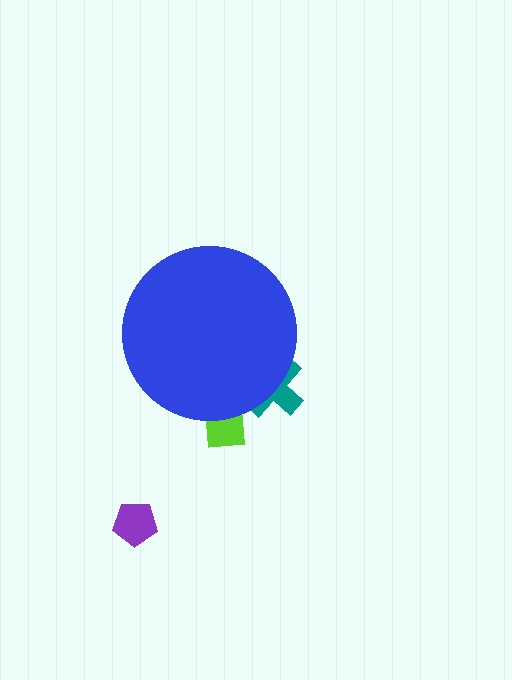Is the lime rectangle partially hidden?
Yes, the lime rectangle is partially hidden behind the blue circle.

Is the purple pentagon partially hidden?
No, the purple pentagon is fully visible.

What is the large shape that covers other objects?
A blue circle.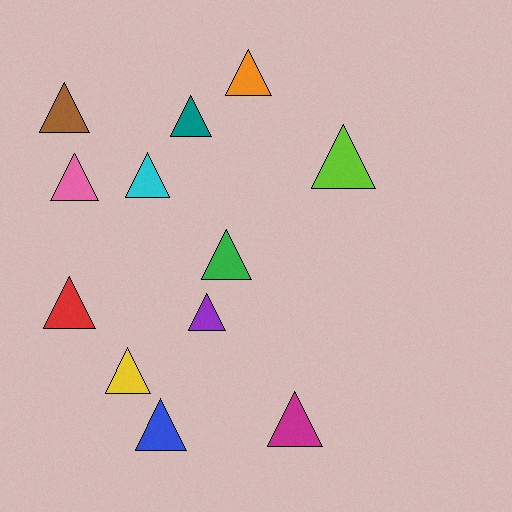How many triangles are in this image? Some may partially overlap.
There are 12 triangles.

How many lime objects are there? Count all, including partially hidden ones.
There is 1 lime object.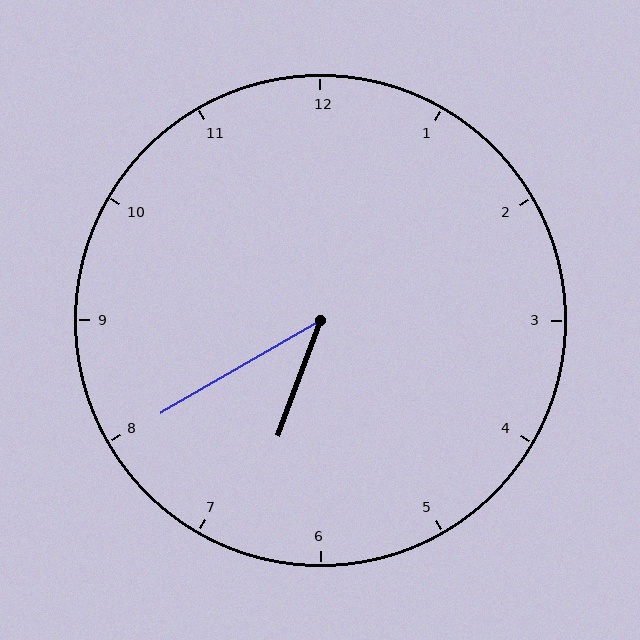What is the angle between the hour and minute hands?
Approximately 40 degrees.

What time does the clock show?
6:40.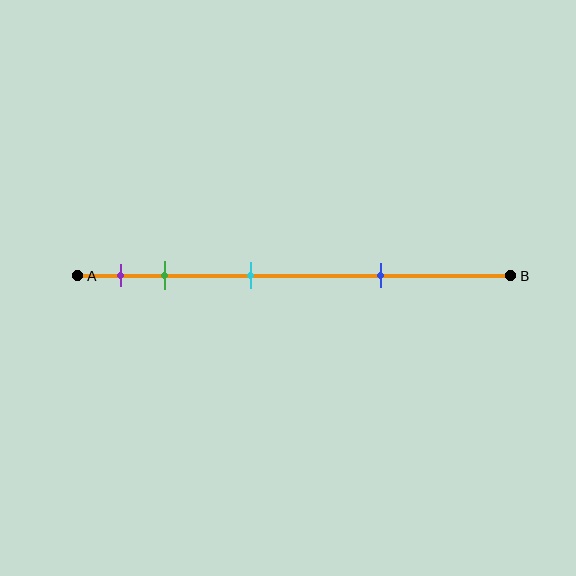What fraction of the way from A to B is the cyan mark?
The cyan mark is approximately 40% (0.4) of the way from A to B.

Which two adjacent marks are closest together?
The purple and green marks are the closest adjacent pair.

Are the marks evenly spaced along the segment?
No, the marks are not evenly spaced.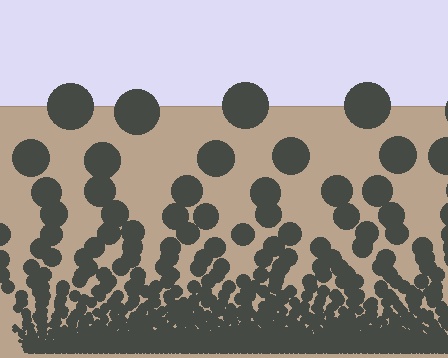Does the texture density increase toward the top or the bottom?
Density increases toward the bottom.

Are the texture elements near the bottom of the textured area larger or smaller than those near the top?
Smaller. The gradient is inverted — elements near the bottom are smaller and denser.